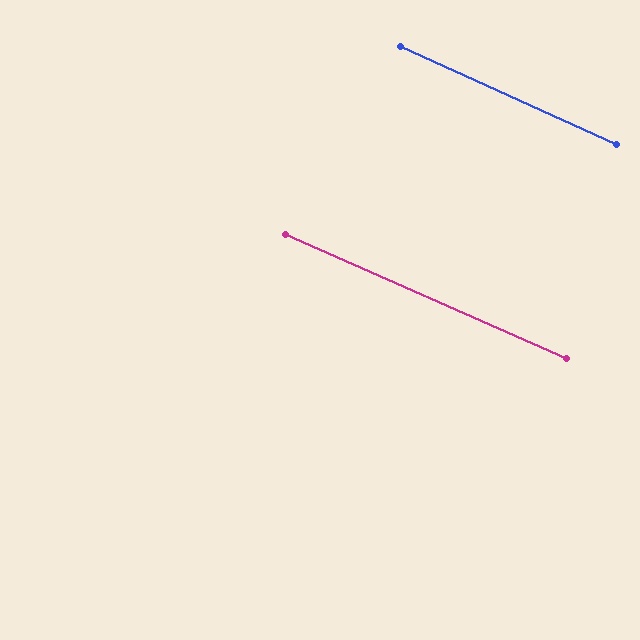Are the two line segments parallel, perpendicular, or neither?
Parallel — their directions differ by only 0.6°.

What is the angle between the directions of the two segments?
Approximately 1 degree.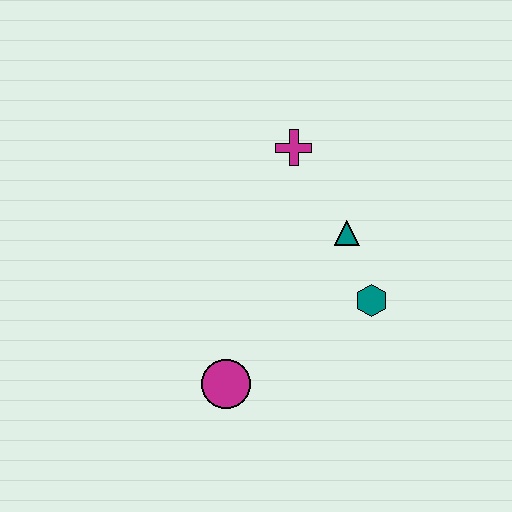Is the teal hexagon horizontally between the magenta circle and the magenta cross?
No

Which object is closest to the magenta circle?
The teal hexagon is closest to the magenta circle.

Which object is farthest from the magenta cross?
The magenta circle is farthest from the magenta cross.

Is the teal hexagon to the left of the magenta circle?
No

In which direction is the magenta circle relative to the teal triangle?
The magenta circle is below the teal triangle.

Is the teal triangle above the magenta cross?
No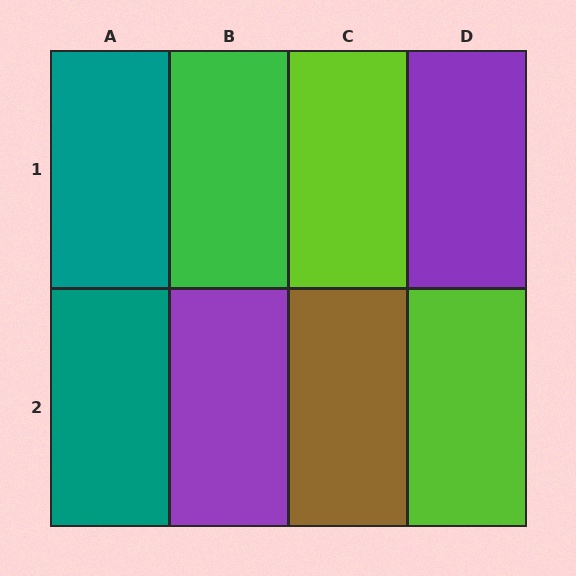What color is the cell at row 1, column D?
Purple.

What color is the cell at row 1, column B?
Green.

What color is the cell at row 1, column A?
Teal.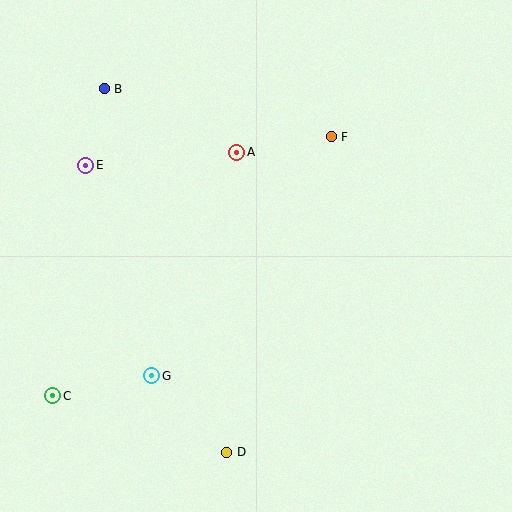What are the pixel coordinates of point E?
Point E is at (86, 165).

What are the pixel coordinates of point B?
Point B is at (104, 89).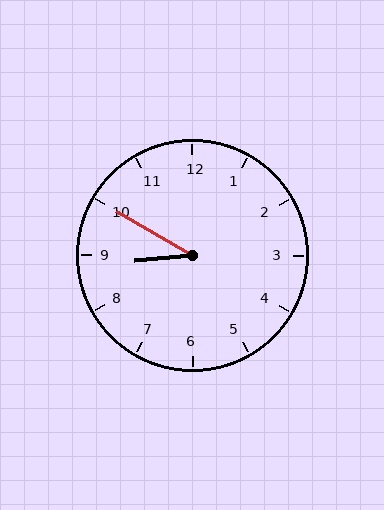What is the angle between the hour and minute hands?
Approximately 35 degrees.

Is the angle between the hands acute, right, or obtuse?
It is acute.